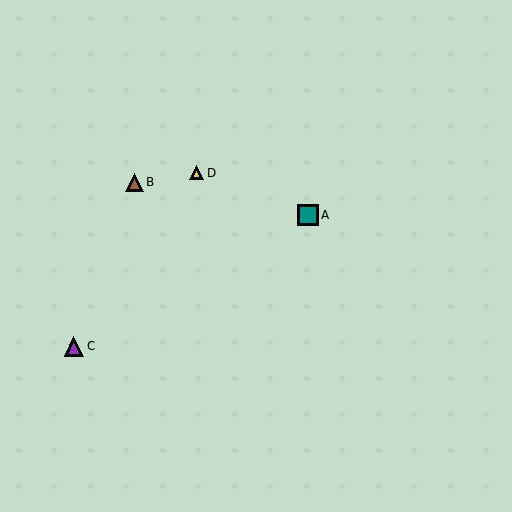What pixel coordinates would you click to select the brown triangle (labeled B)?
Click at (134, 182) to select the brown triangle B.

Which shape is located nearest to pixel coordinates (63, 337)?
The purple triangle (labeled C) at (74, 346) is nearest to that location.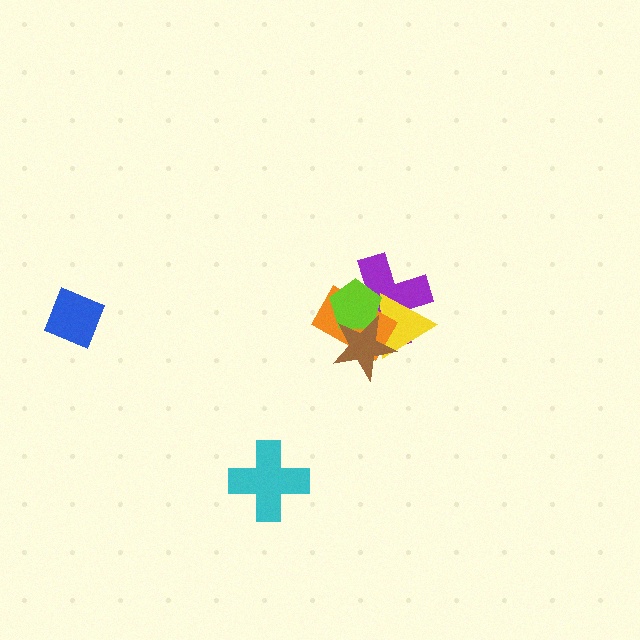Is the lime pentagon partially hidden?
Yes, it is partially covered by another shape.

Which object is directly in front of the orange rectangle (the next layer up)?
The lime pentagon is directly in front of the orange rectangle.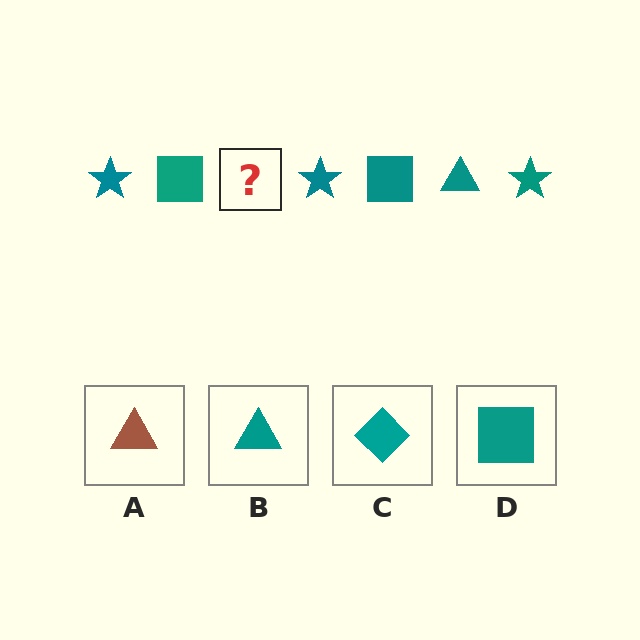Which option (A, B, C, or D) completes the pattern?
B.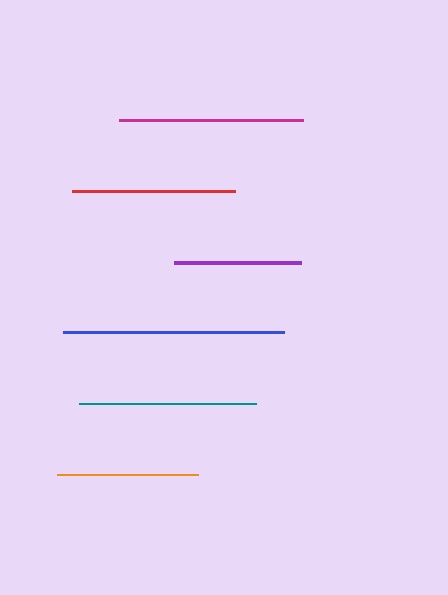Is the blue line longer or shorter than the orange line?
The blue line is longer than the orange line.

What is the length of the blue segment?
The blue segment is approximately 221 pixels long.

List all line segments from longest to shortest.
From longest to shortest: blue, magenta, teal, red, orange, purple.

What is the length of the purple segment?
The purple segment is approximately 127 pixels long.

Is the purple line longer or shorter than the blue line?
The blue line is longer than the purple line.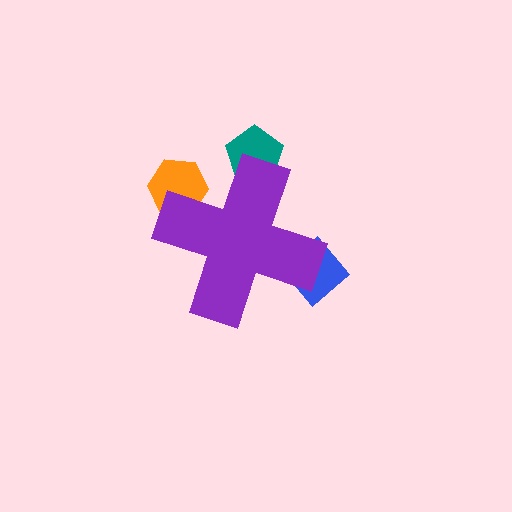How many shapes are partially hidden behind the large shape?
3 shapes are partially hidden.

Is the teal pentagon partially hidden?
Yes, the teal pentagon is partially hidden behind the purple cross.